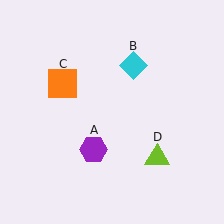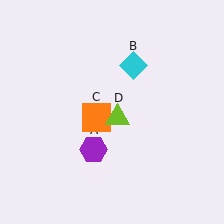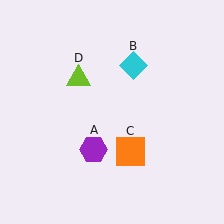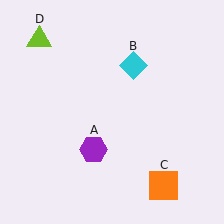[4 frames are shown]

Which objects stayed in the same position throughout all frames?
Purple hexagon (object A) and cyan diamond (object B) remained stationary.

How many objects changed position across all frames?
2 objects changed position: orange square (object C), lime triangle (object D).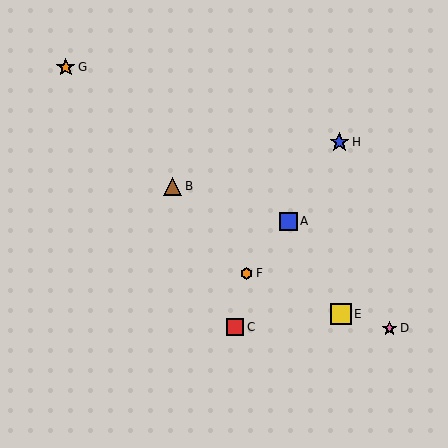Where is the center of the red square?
The center of the red square is at (235, 327).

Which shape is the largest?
The yellow square (labeled E) is the largest.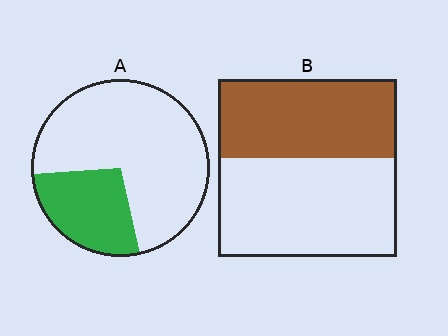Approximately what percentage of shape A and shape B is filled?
A is approximately 30% and B is approximately 45%.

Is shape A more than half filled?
No.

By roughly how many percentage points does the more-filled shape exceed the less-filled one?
By roughly 15 percentage points (B over A).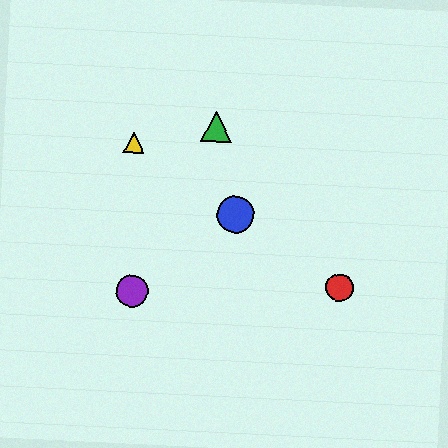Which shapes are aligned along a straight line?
The red circle, the blue circle, the yellow triangle are aligned along a straight line.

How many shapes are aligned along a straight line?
3 shapes (the red circle, the blue circle, the yellow triangle) are aligned along a straight line.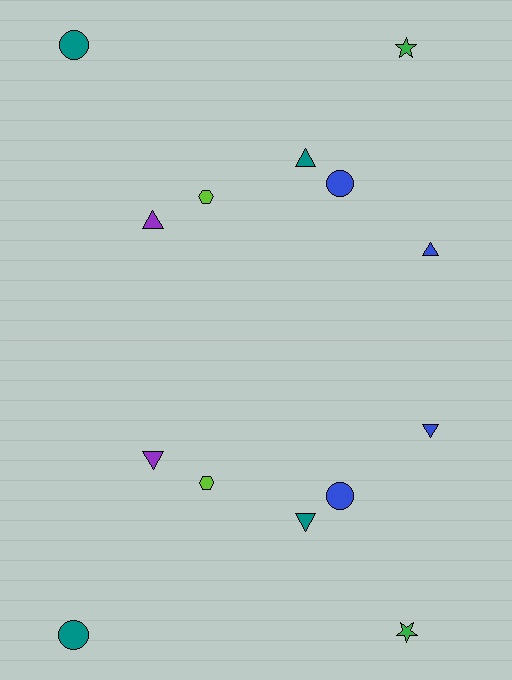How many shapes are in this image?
There are 14 shapes in this image.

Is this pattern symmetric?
Yes, this pattern has bilateral (reflection) symmetry.